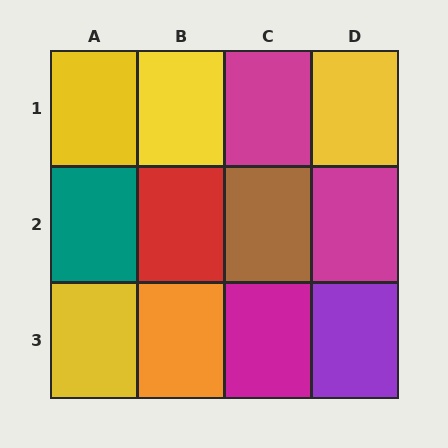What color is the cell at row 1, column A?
Yellow.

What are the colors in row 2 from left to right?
Teal, red, brown, magenta.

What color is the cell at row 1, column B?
Yellow.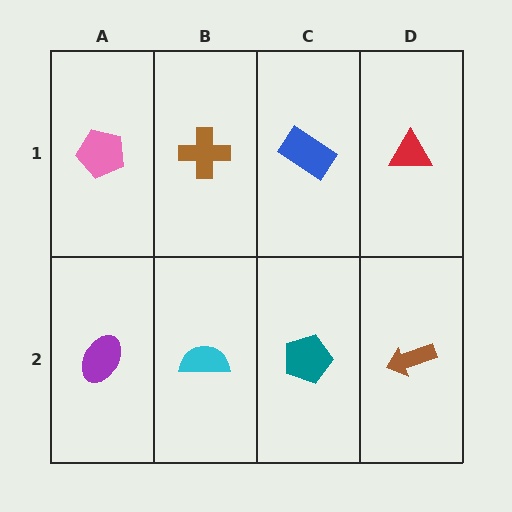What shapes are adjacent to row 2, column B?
A brown cross (row 1, column B), a purple ellipse (row 2, column A), a teal pentagon (row 2, column C).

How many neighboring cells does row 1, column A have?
2.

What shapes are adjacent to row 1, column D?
A brown arrow (row 2, column D), a blue rectangle (row 1, column C).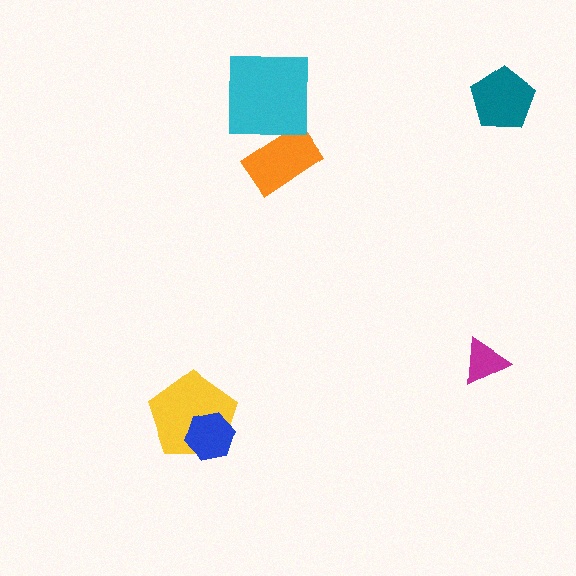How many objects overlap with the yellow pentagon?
1 object overlaps with the yellow pentagon.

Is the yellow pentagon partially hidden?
Yes, it is partially covered by another shape.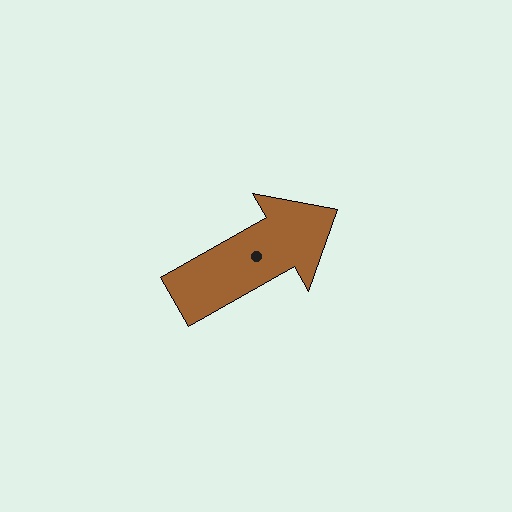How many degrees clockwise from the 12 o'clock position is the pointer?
Approximately 61 degrees.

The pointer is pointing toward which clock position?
Roughly 2 o'clock.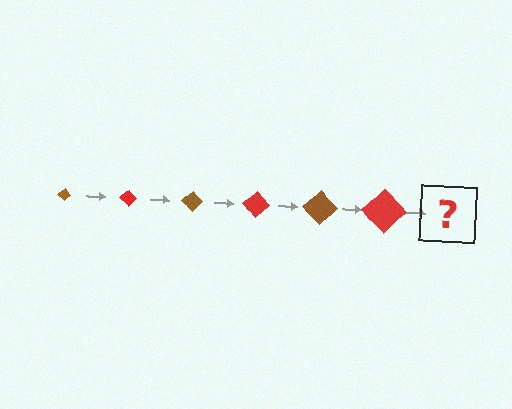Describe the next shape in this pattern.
It should be a brown diamond, larger than the previous one.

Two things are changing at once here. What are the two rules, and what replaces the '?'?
The two rules are that the diamond grows larger each step and the color cycles through brown and red. The '?' should be a brown diamond, larger than the previous one.